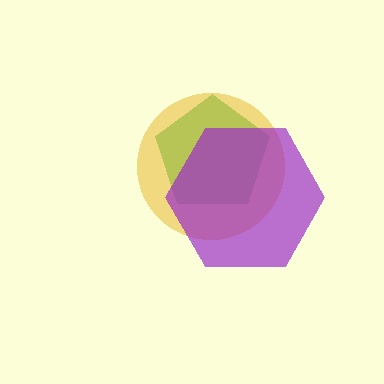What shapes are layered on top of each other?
The layered shapes are: a green pentagon, a yellow circle, a purple hexagon.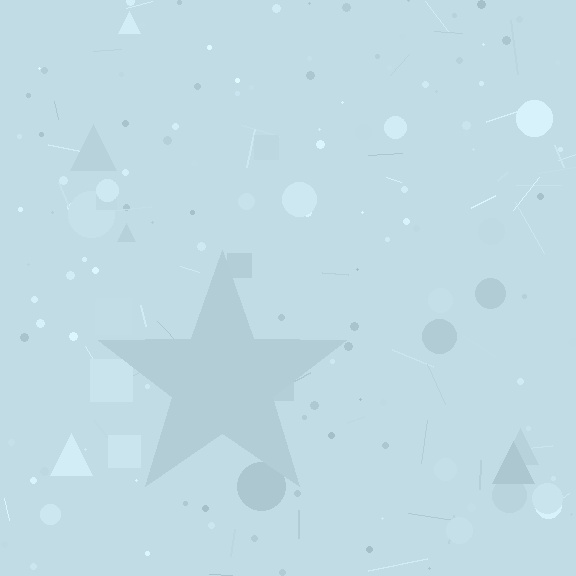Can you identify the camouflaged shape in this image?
The camouflaged shape is a star.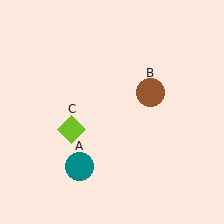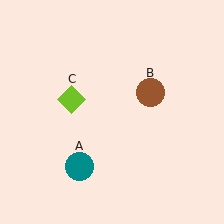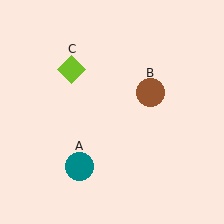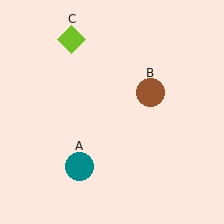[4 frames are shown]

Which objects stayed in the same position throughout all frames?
Teal circle (object A) and brown circle (object B) remained stationary.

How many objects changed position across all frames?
1 object changed position: lime diamond (object C).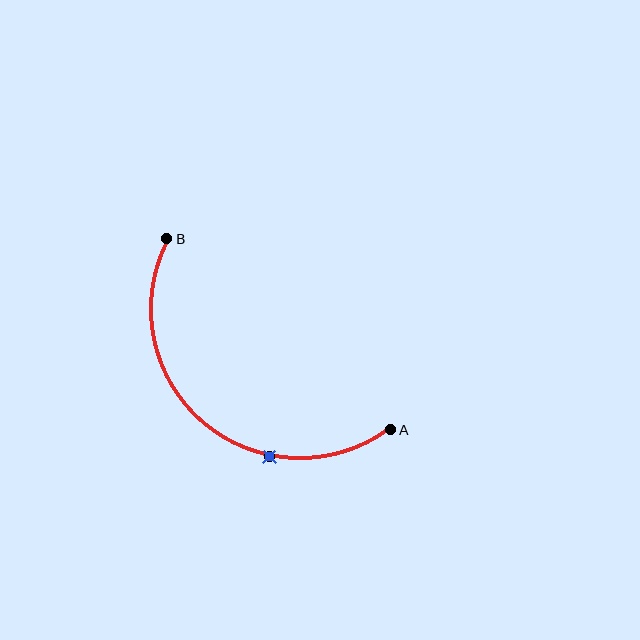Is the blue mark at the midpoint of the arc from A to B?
No. The blue mark lies on the arc but is closer to endpoint A. The arc midpoint would be at the point on the curve equidistant along the arc from both A and B.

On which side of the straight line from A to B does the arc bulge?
The arc bulges below and to the left of the straight line connecting A and B.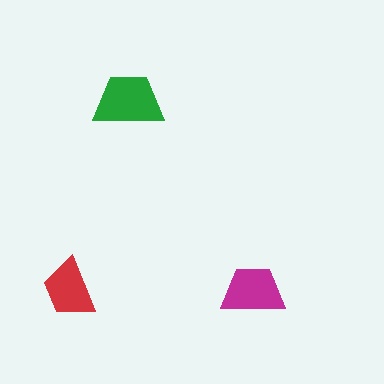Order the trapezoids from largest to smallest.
the green one, the magenta one, the red one.